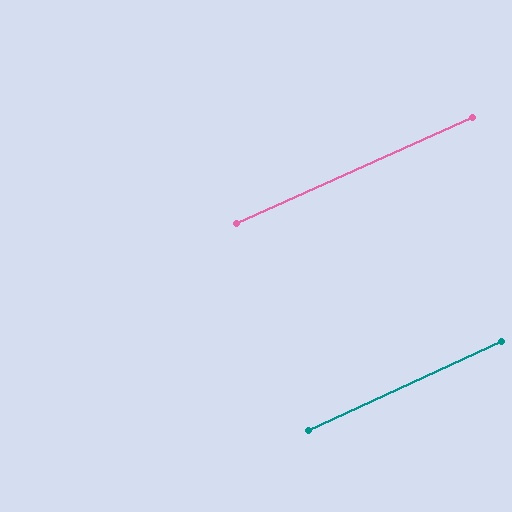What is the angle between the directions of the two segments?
Approximately 1 degree.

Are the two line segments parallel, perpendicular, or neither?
Parallel — their directions differ by only 0.8°.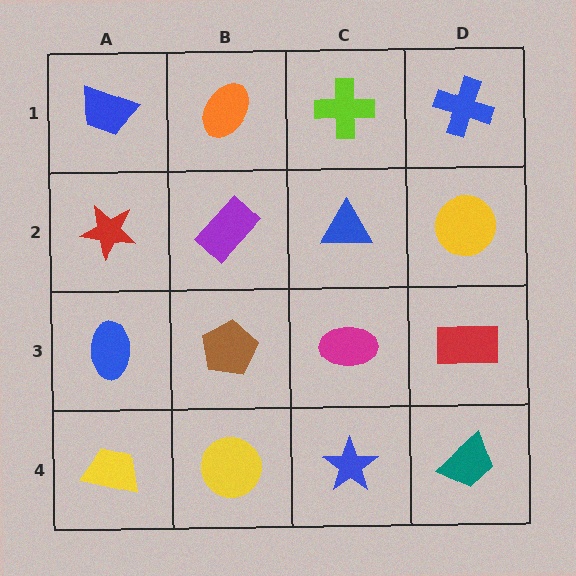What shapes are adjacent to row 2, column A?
A blue trapezoid (row 1, column A), a blue ellipse (row 3, column A), a purple rectangle (row 2, column B).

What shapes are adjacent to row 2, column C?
A lime cross (row 1, column C), a magenta ellipse (row 3, column C), a purple rectangle (row 2, column B), a yellow circle (row 2, column D).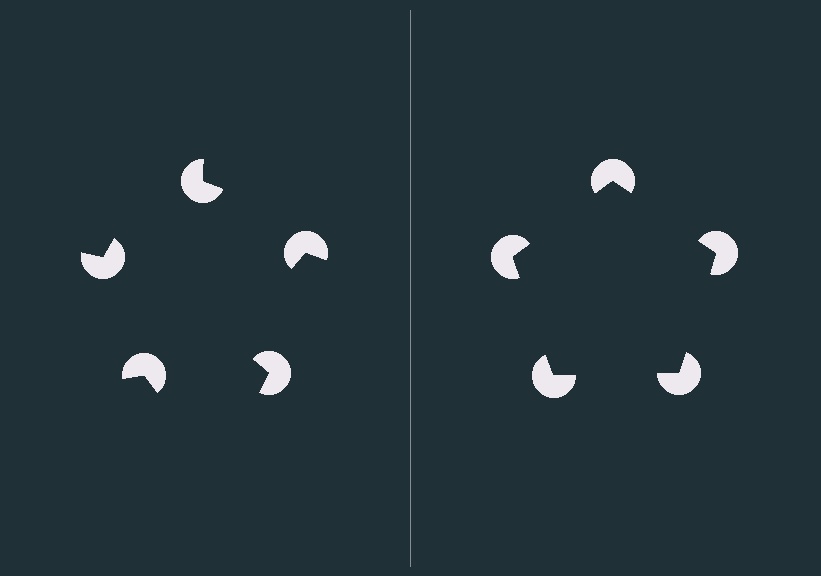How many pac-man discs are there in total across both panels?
10 — 5 on each side.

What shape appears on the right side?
An illusory pentagon.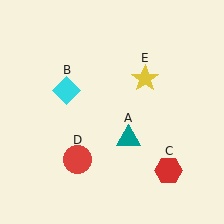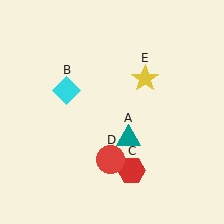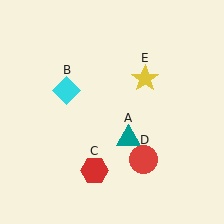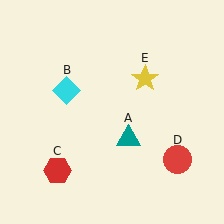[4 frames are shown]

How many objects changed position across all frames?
2 objects changed position: red hexagon (object C), red circle (object D).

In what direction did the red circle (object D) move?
The red circle (object D) moved right.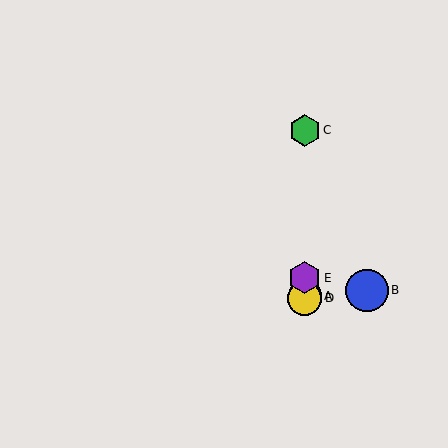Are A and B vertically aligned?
No, A is at x≈305 and B is at x≈367.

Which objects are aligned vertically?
Objects A, C, D, E are aligned vertically.